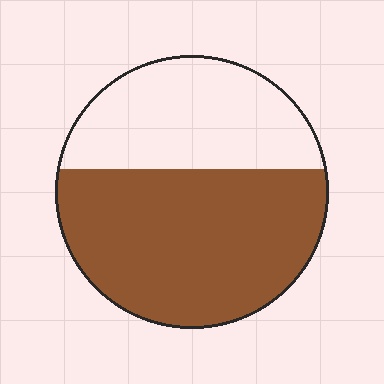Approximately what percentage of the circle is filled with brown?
Approximately 60%.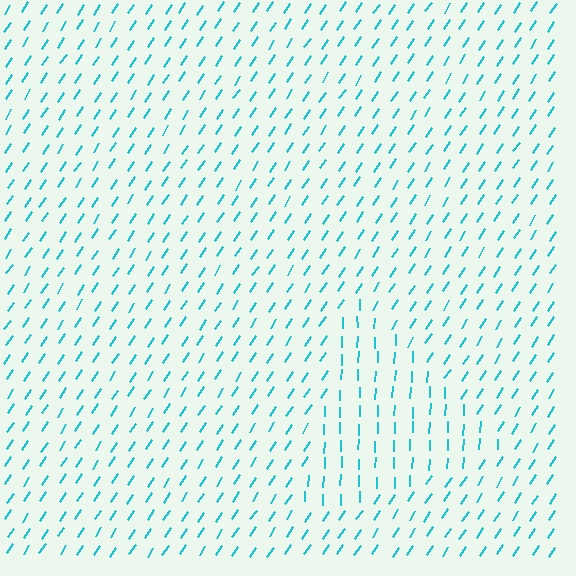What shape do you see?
I see a triangle.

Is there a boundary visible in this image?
Yes, there is a texture boundary formed by a change in line orientation.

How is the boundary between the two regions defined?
The boundary is defined purely by a change in line orientation (approximately 32 degrees difference). All lines are the same color and thickness.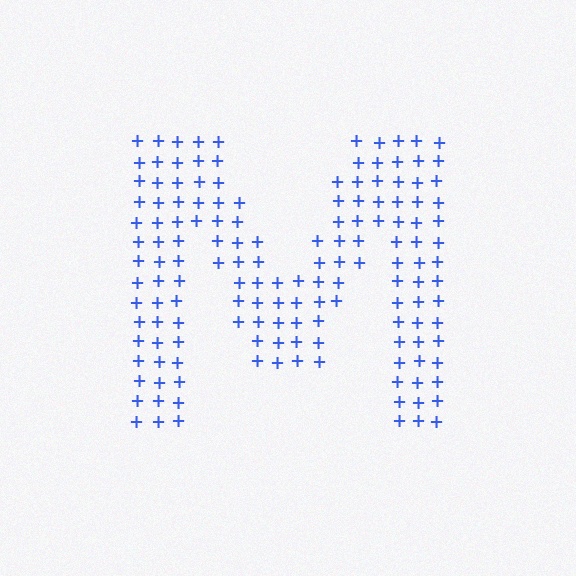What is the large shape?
The large shape is the letter M.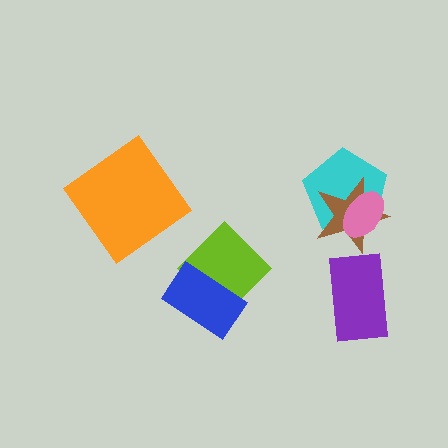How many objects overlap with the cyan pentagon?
2 objects overlap with the cyan pentagon.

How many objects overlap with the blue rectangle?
1 object overlaps with the blue rectangle.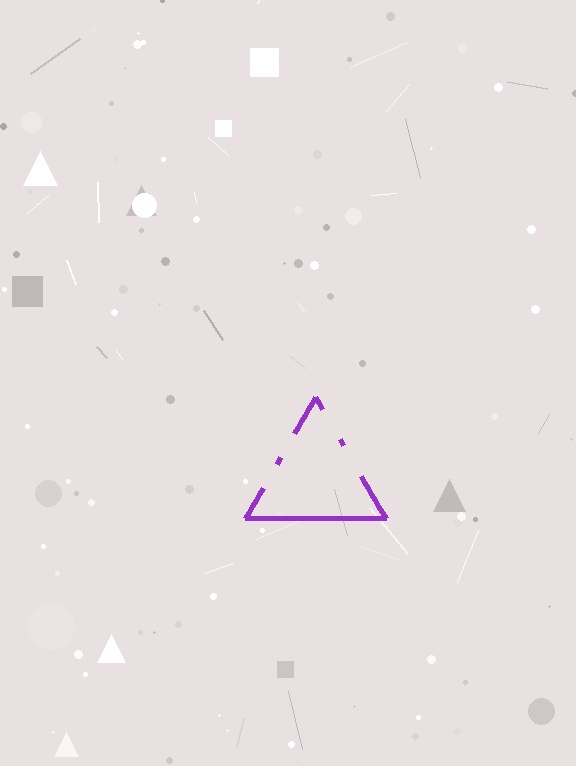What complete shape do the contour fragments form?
The contour fragments form a triangle.